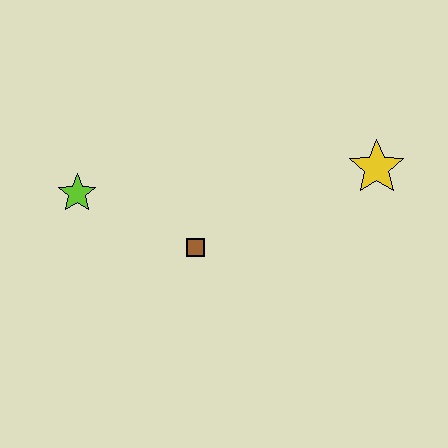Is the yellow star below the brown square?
No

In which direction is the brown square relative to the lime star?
The brown square is to the right of the lime star.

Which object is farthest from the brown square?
The yellow star is farthest from the brown square.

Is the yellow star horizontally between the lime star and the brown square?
No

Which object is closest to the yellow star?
The brown square is closest to the yellow star.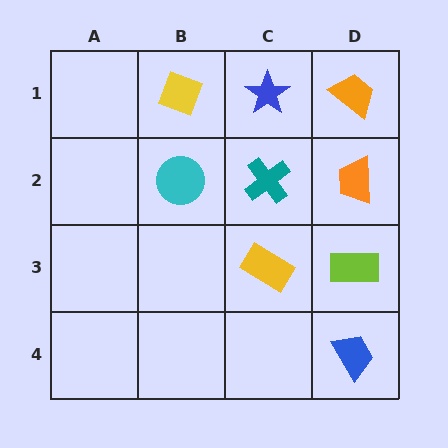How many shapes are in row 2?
3 shapes.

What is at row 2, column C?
A teal cross.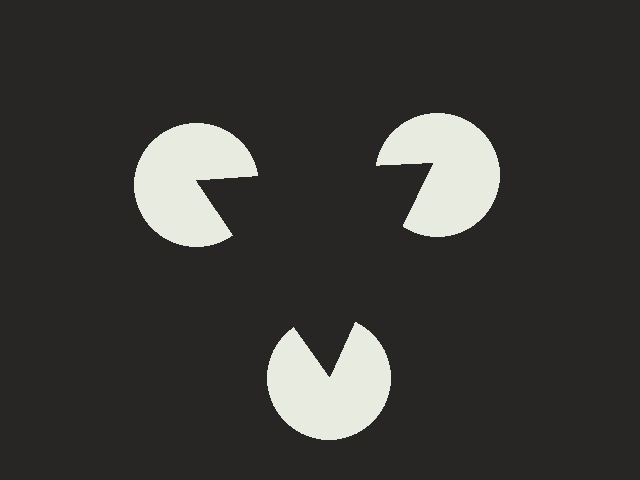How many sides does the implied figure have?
3 sides.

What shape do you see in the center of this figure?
An illusory triangle — its edges are inferred from the aligned wedge cuts in the pac-man discs, not physically drawn.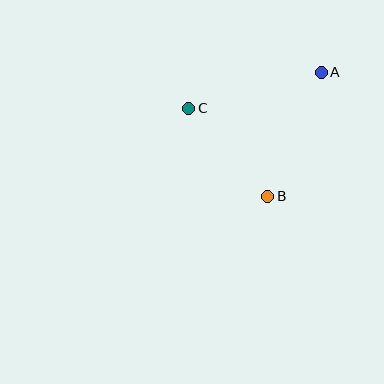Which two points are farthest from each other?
Points A and C are farthest from each other.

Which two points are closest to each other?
Points B and C are closest to each other.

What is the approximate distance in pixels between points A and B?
The distance between A and B is approximately 135 pixels.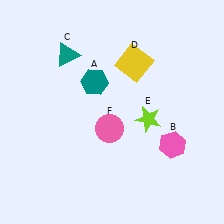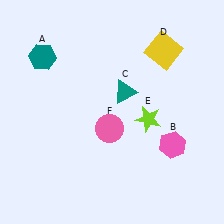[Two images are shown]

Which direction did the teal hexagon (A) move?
The teal hexagon (A) moved left.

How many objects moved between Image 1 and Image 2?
3 objects moved between the two images.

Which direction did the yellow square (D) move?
The yellow square (D) moved right.